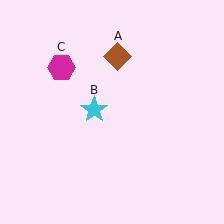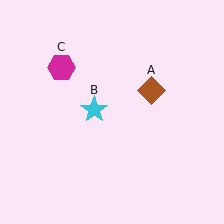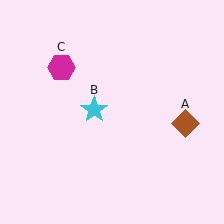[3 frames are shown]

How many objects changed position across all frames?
1 object changed position: brown diamond (object A).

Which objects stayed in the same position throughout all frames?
Cyan star (object B) and magenta hexagon (object C) remained stationary.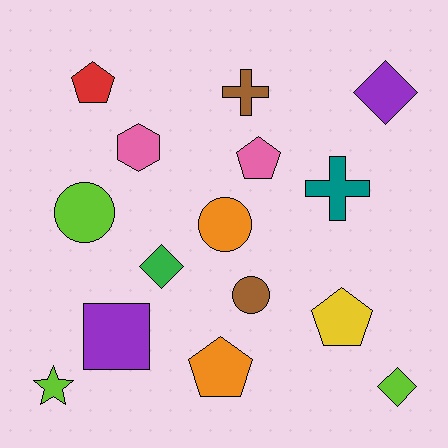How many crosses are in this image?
There are 2 crosses.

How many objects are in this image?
There are 15 objects.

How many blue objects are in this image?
There are no blue objects.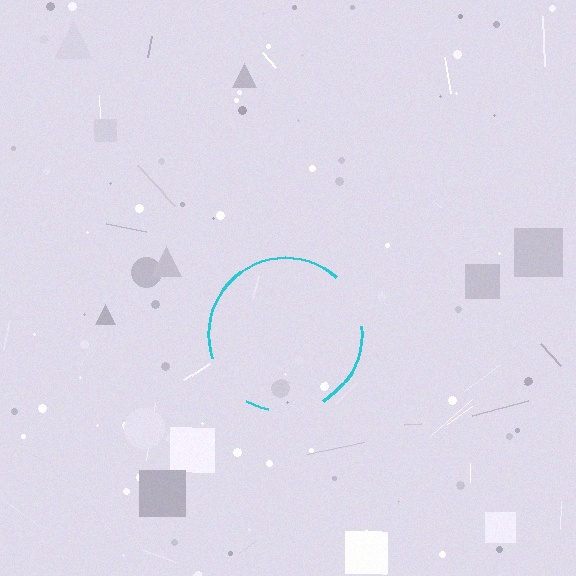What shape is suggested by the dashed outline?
The dashed outline suggests a circle.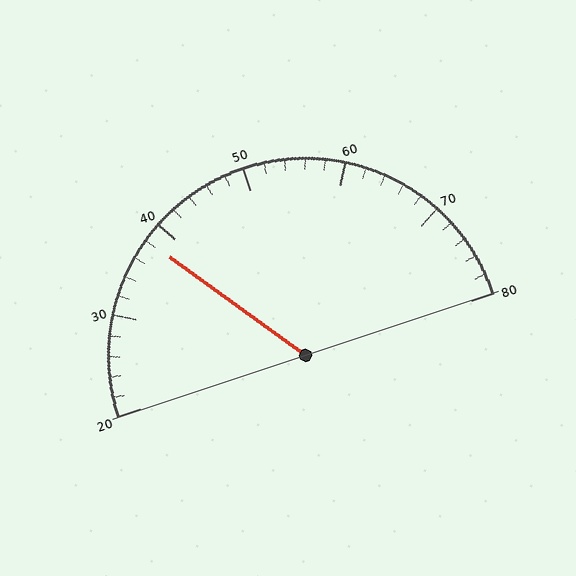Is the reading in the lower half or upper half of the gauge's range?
The reading is in the lower half of the range (20 to 80).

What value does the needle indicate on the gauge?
The needle indicates approximately 38.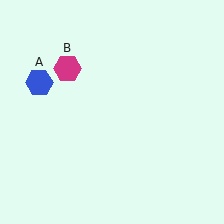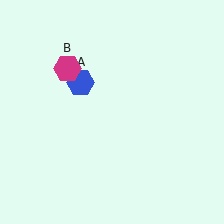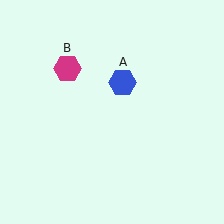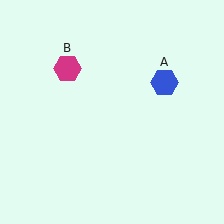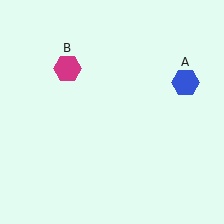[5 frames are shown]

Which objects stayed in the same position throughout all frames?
Magenta hexagon (object B) remained stationary.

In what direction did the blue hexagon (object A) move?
The blue hexagon (object A) moved right.